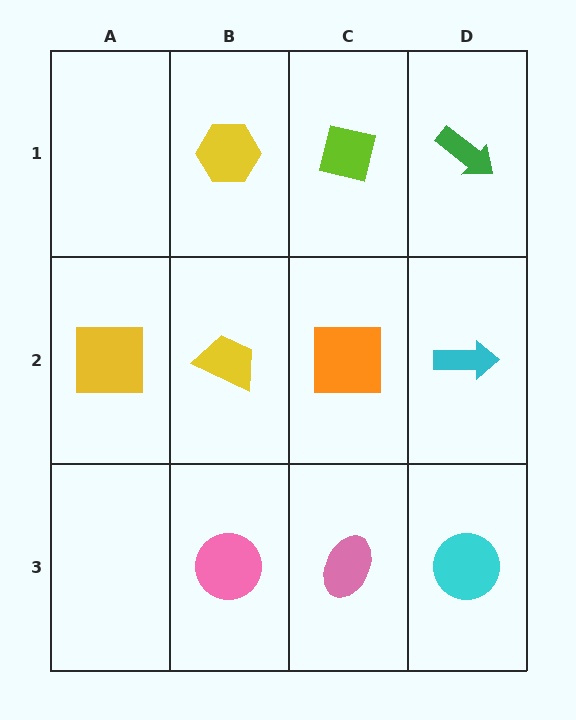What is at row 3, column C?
A pink ellipse.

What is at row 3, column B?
A pink circle.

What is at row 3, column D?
A cyan circle.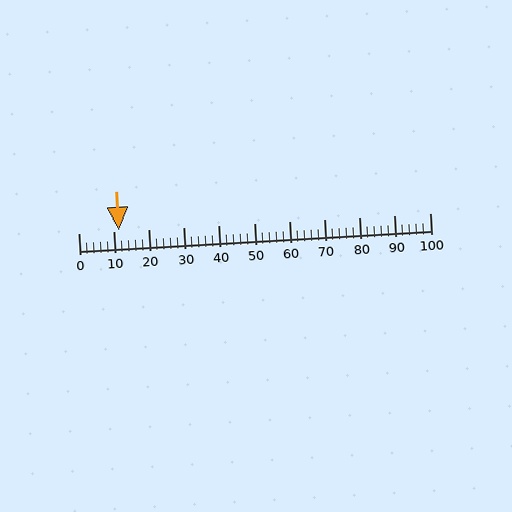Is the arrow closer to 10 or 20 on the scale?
The arrow is closer to 10.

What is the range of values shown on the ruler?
The ruler shows values from 0 to 100.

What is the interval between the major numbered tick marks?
The major tick marks are spaced 10 units apart.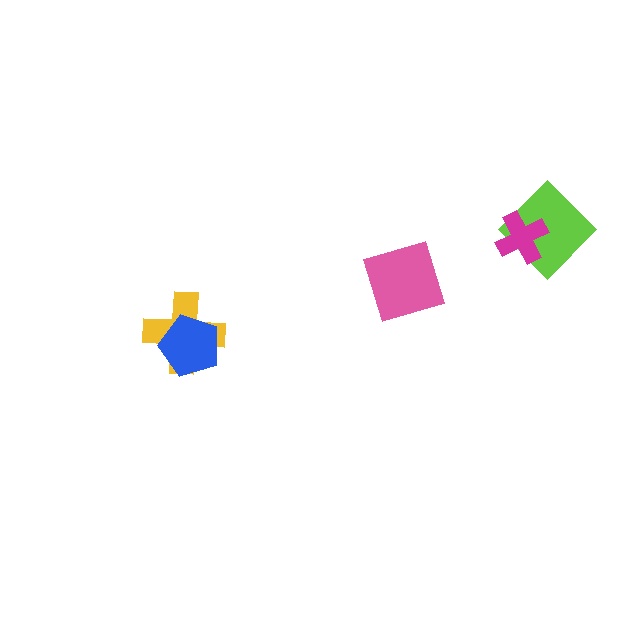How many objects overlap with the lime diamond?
1 object overlaps with the lime diamond.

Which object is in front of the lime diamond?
The magenta cross is in front of the lime diamond.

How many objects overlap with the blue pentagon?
1 object overlaps with the blue pentagon.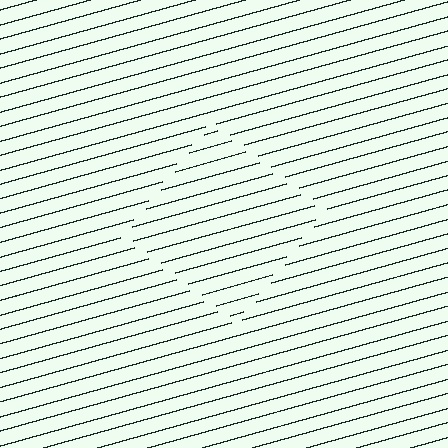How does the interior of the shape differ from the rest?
The interior of the shape contains the same grating, shifted by half a period — the contour is defined by the phase discontinuity where line-ends from the inner and outer gratings abut.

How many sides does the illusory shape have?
4 sides — the line-ends trace a square.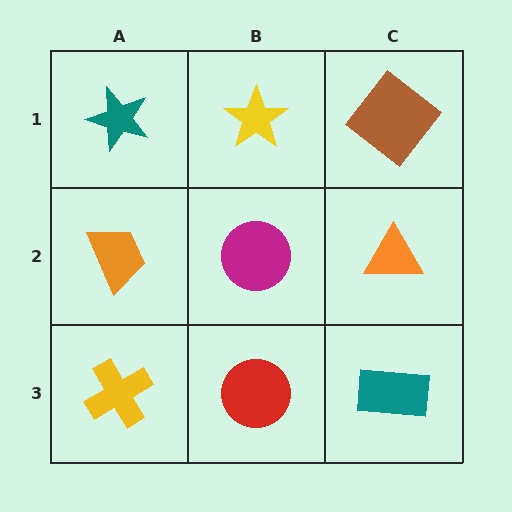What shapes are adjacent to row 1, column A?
An orange trapezoid (row 2, column A), a yellow star (row 1, column B).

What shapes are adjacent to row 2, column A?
A teal star (row 1, column A), a yellow cross (row 3, column A), a magenta circle (row 2, column B).